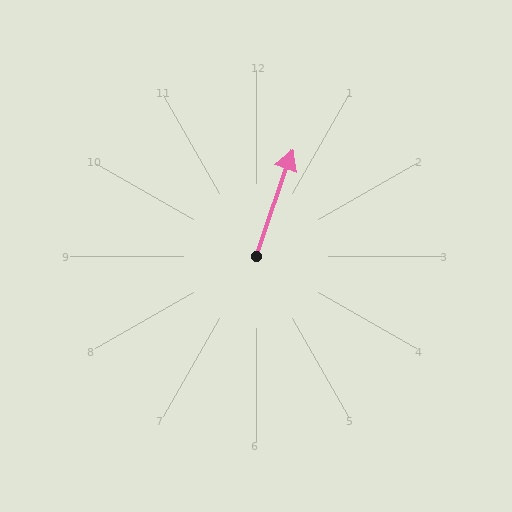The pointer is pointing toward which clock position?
Roughly 1 o'clock.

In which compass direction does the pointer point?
North.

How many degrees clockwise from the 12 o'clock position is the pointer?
Approximately 19 degrees.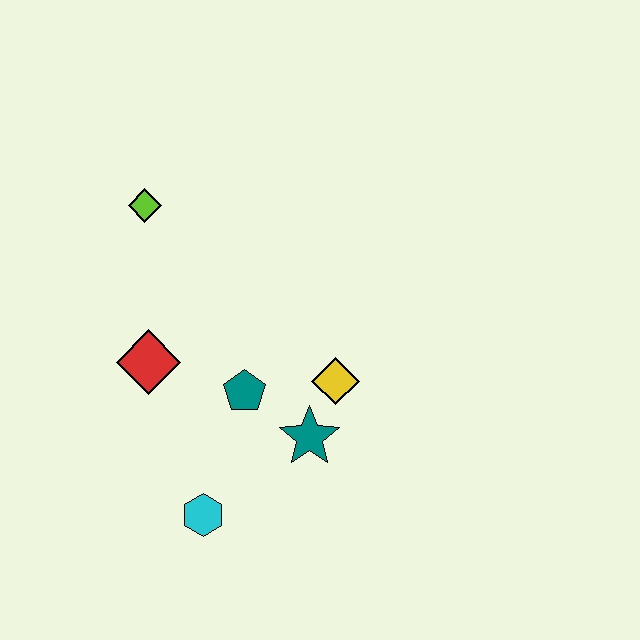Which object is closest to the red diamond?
The teal pentagon is closest to the red diamond.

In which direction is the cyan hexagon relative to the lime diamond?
The cyan hexagon is below the lime diamond.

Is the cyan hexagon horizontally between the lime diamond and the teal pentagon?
Yes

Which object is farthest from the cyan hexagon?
The lime diamond is farthest from the cyan hexagon.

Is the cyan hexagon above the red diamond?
No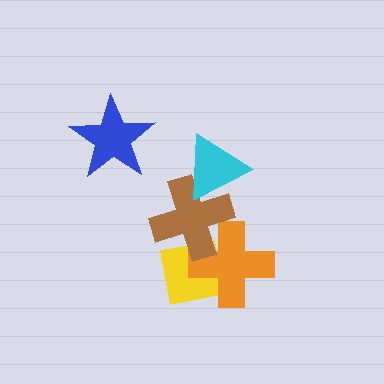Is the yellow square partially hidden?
Yes, it is partially covered by another shape.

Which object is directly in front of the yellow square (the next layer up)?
The orange cross is directly in front of the yellow square.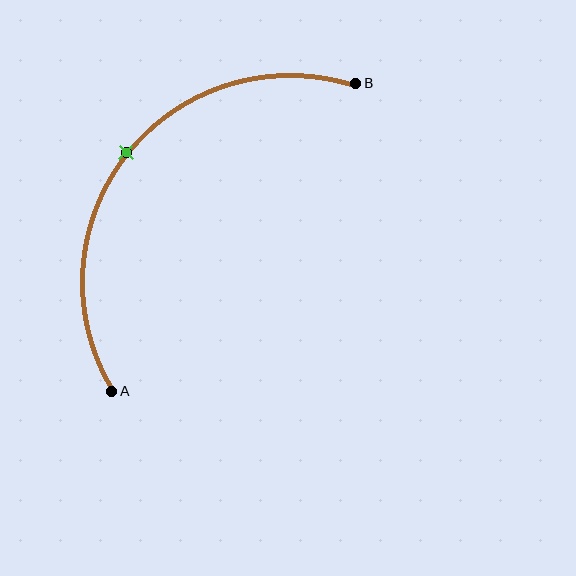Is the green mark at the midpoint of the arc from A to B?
Yes. The green mark lies on the arc at equal arc-length from both A and B — it is the arc midpoint.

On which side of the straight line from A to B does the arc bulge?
The arc bulges above and to the left of the straight line connecting A and B.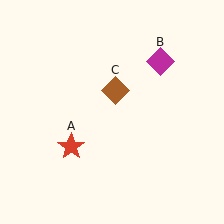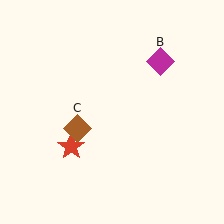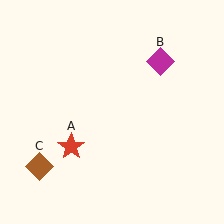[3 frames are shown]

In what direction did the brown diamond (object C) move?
The brown diamond (object C) moved down and to the left.